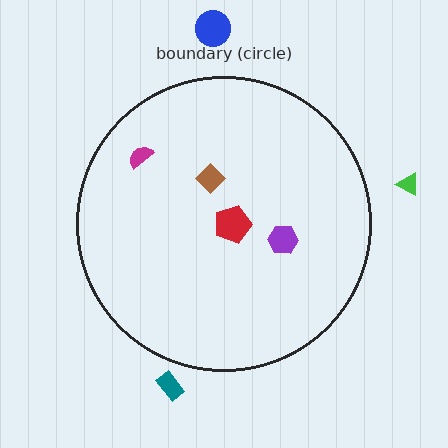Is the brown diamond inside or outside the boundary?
Inside.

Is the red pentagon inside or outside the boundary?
Inside.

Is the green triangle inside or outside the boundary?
Outside.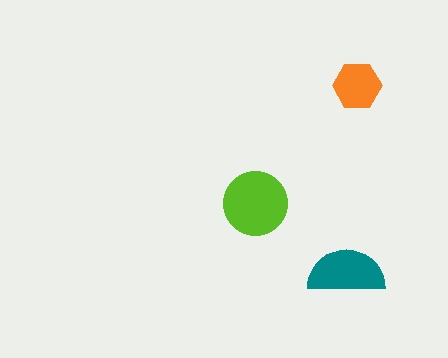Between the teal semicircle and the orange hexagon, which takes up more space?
The teal semicircle.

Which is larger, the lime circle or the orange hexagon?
The lime circle.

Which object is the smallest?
The orange hexagon.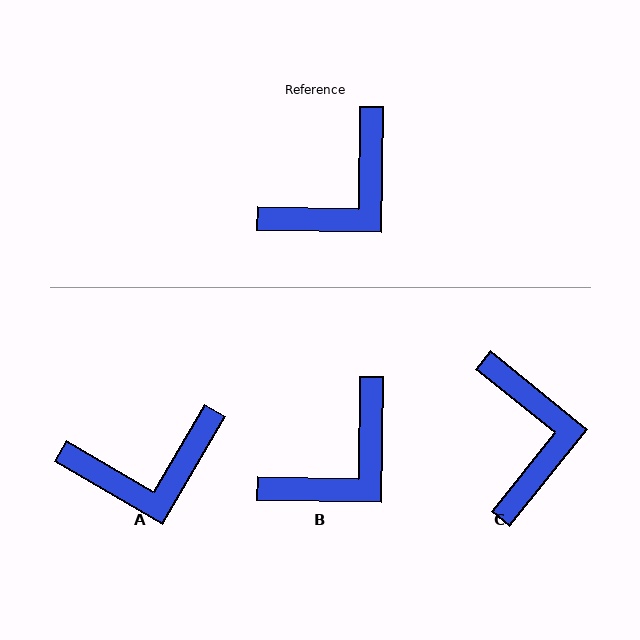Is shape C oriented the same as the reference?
No, it is off by about 52 degrees.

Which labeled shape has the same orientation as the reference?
B.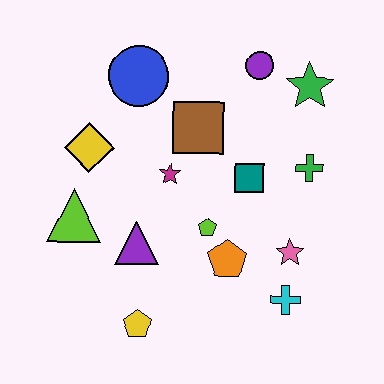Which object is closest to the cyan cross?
The pink star is closest to the cyan cross.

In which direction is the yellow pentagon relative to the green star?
The yellow pentagon is below the green star.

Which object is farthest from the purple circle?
The yellow pentagon is farthest from the purple circle.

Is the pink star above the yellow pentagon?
Yes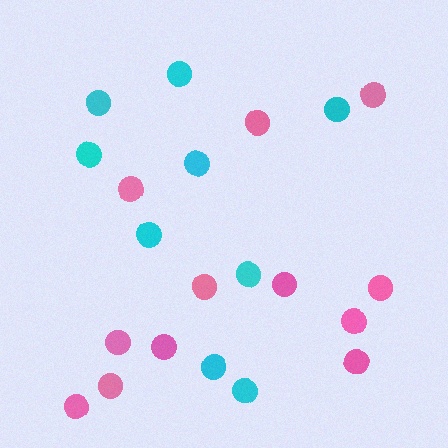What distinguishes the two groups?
There are 2 groups: one group of cyan circles (9) and one group of pink circles (12).